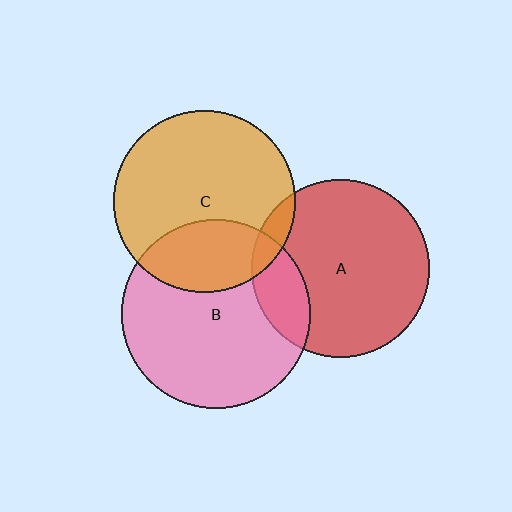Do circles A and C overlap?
Yes.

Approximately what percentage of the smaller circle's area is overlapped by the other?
Approximately 10%.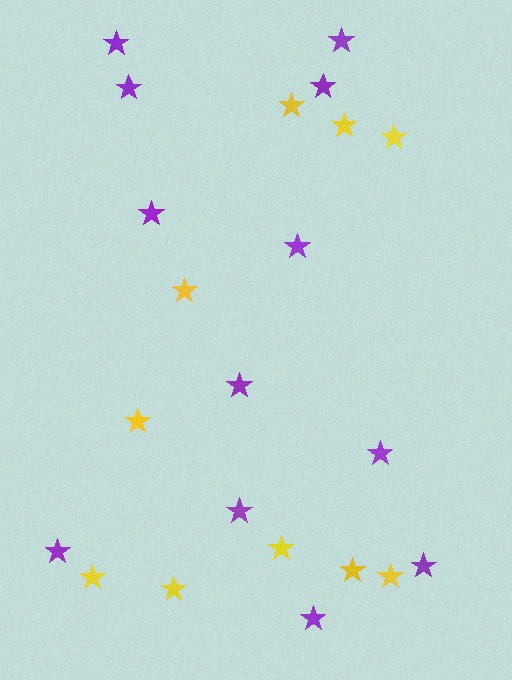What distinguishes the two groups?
There are 2 groups: one group of purple stars (12) and one group of yellow stars (10).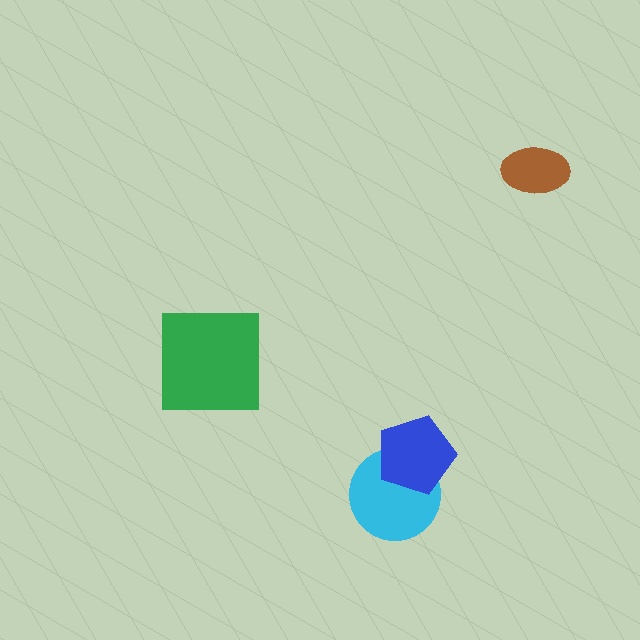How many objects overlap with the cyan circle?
1 object overlaps with the cyan circle.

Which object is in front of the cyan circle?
The blue pentagon is in front of the cyan circle.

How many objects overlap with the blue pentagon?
1 object overlaps with the blue pentagon.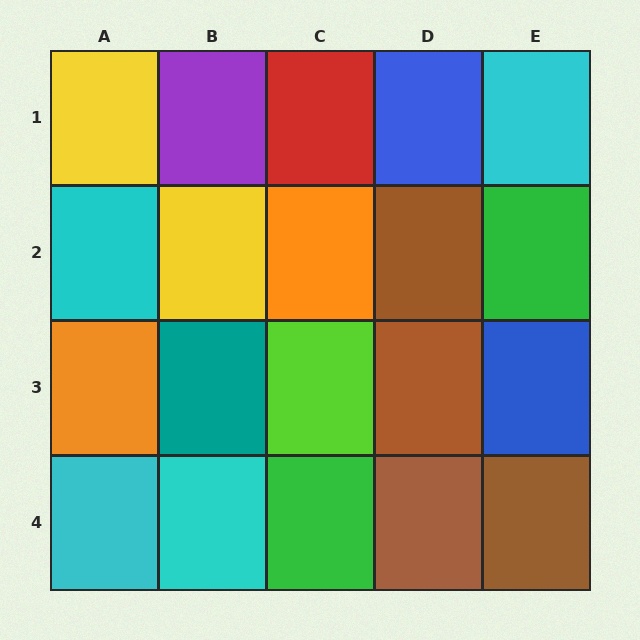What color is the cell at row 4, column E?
Brown.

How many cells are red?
1 cell is red.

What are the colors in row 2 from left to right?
Cyan, yellow, orange, brown, green.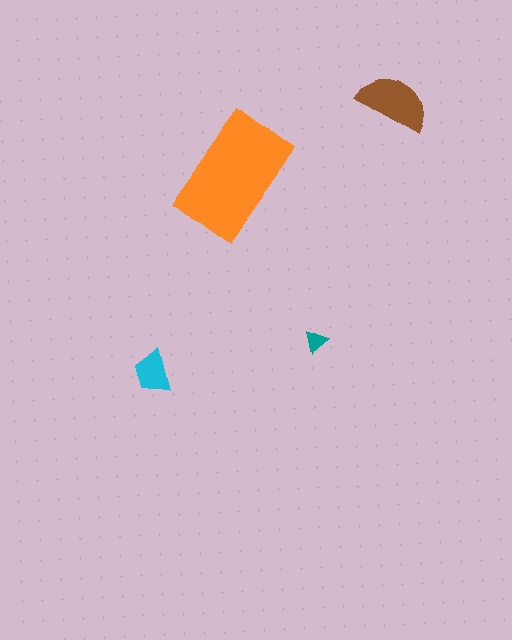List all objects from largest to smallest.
The orange rectangle, the brown semicircle, the cyan trapezoid, the teal triangle.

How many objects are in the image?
There are 4 objects in the image.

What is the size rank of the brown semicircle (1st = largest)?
2nd.